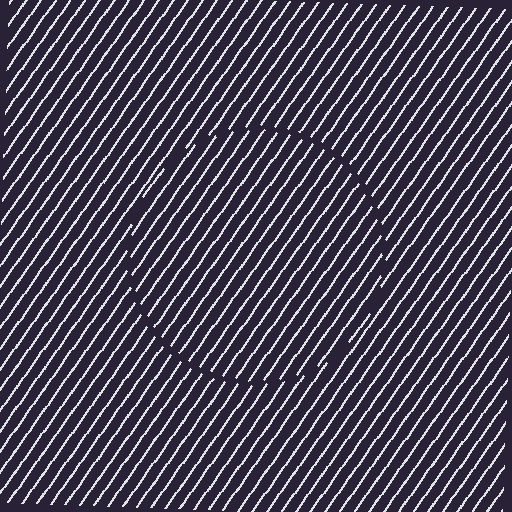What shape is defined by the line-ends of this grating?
An illusory circle. The interior of the shape contains the same grating, shifted by half a period — the contour is defined by the phase discontinuity where line-ends from the inner and outer gratings abut.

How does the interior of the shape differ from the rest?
The interior of the shape contains the same grating, shifted by half a period — the contour is defined by the phase discontinuity where line-ends from the inner and outer gratings abut.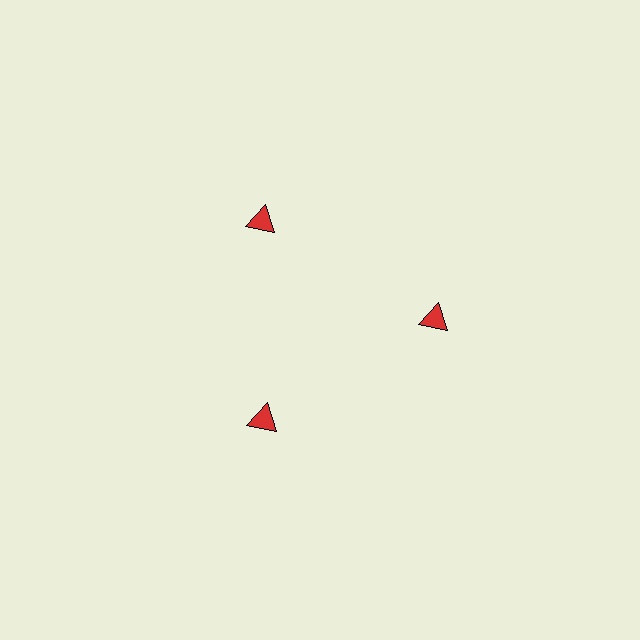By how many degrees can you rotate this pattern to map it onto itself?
The pattern maps onto itself every 120 degrees of rotation.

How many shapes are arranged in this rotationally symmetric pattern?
There are 3 shapes, arranged in 3 groups of 1.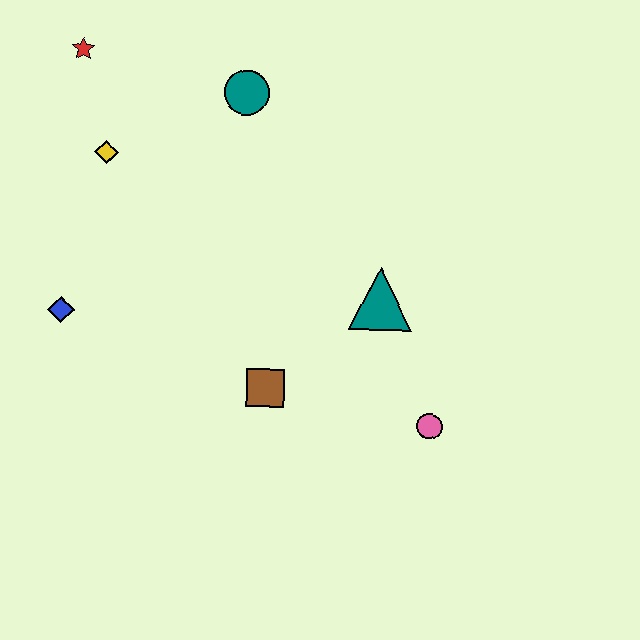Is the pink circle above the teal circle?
No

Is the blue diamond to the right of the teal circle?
No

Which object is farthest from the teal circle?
The pink circle is farthest from the teal circle.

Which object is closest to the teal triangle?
The pink circle is closest to the teal triangle.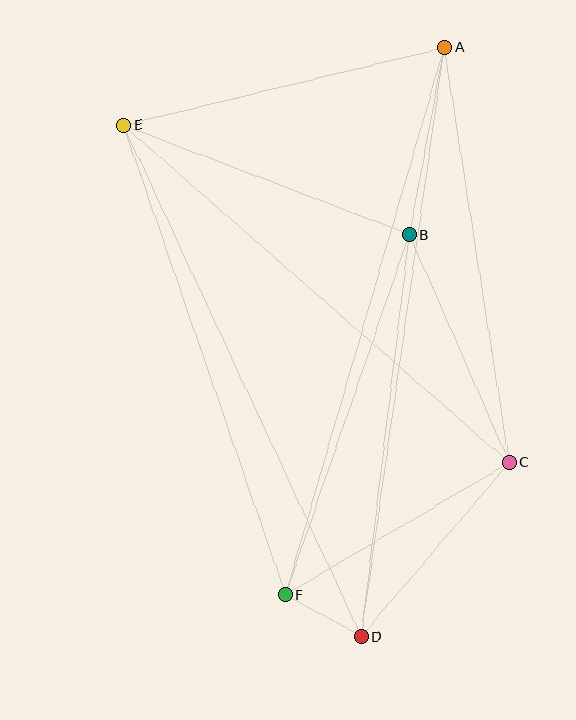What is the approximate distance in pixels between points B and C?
The distance between B and C is approximately 248 pixels.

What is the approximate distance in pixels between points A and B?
The distance between A and B is approximately 191 pixels.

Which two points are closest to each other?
Points D and F are closest to each other.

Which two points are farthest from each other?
Points A and D are farthest from each other.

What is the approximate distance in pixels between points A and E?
The distance between A and E is approximately 330 pixels.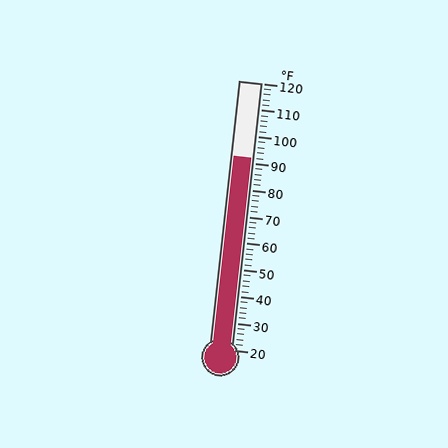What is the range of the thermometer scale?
The thermometer scale ranges from 20°F to 120°F.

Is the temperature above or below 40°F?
The temperature is above 40°F.